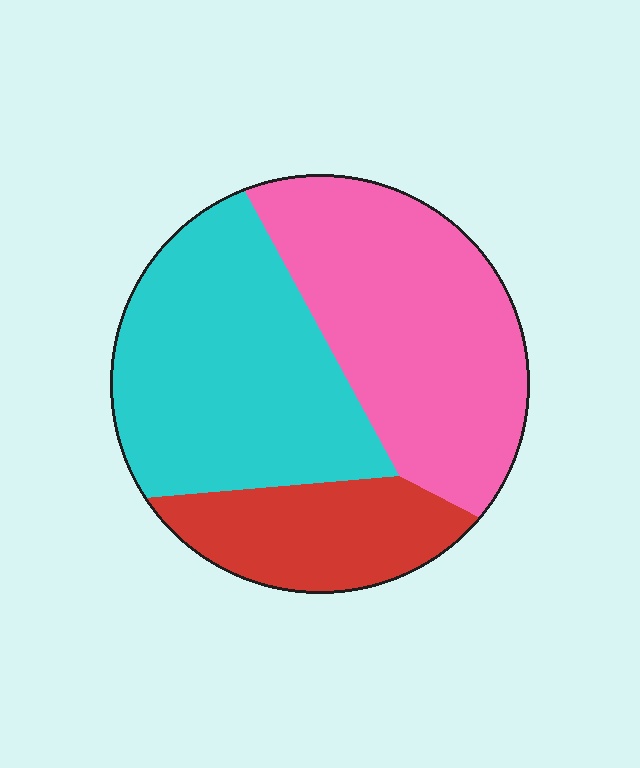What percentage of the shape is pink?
Pink covers 40% of the shape.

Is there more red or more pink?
Pink.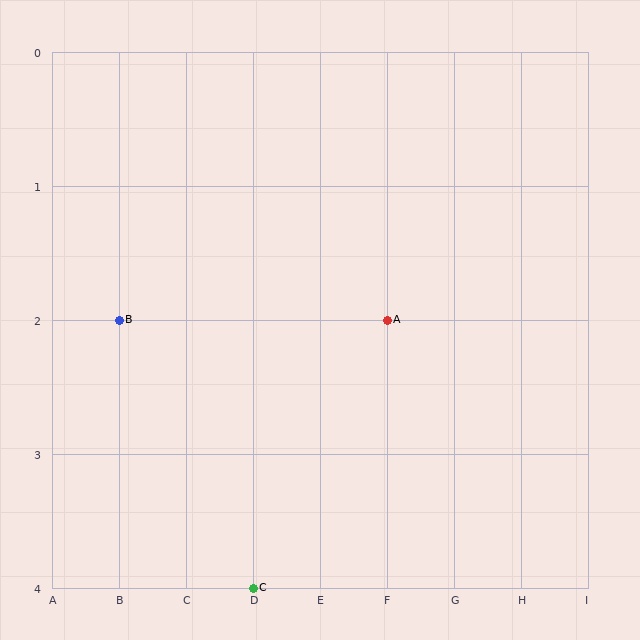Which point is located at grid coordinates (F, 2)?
Point A is at (F, 2).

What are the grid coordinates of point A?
Point A is at grid coordinates (F, 2).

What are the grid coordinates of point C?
Point C is at grid coordinates (D, 4).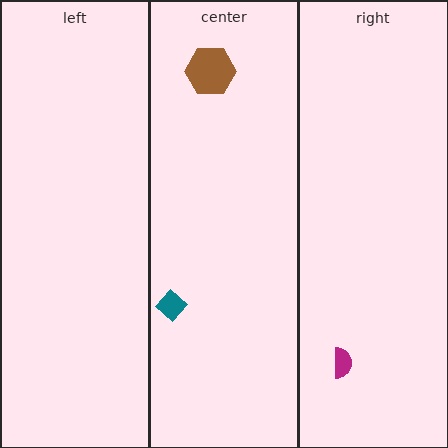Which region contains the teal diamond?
The center region.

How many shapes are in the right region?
1.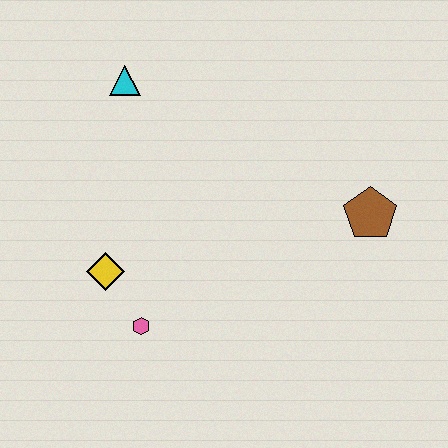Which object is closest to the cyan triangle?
The yellow diamond is closest to the cyan triangle.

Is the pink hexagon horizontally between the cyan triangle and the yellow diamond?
No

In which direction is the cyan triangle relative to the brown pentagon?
The cyan triangle is to the left of the brown pentagon.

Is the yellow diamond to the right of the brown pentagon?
No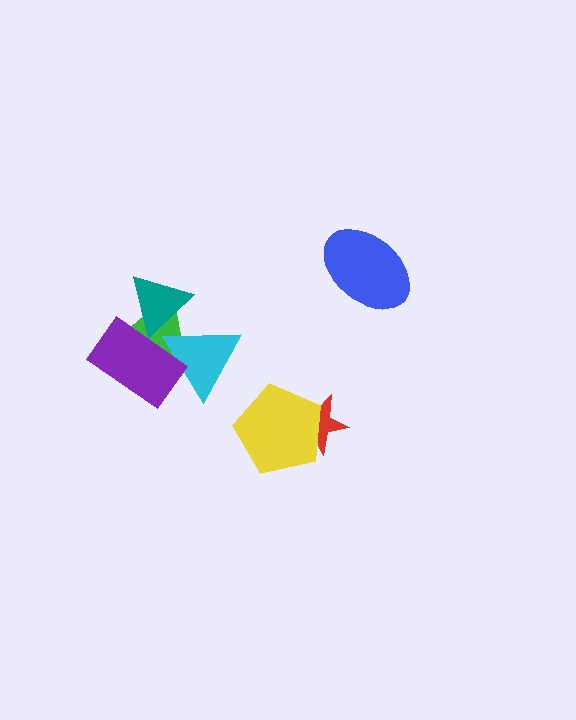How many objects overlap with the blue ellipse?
0 objects overlap with the blue ellipse.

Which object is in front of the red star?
The yellow pentagon is in front of the red star.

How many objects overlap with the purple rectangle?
3 objects overlap with the purple rectangle.